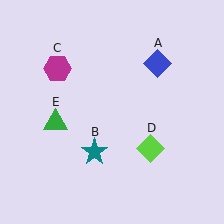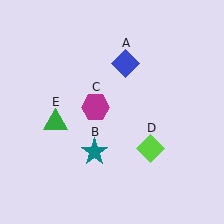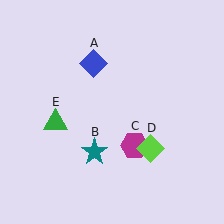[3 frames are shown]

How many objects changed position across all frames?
2 objects changed position: blue diamond (object A), magenta hexagon (object C).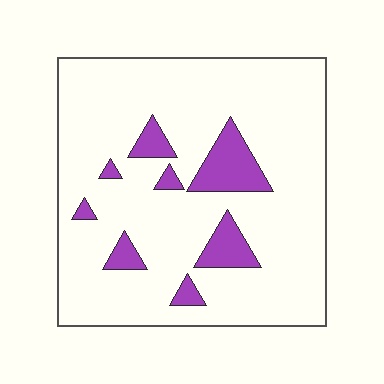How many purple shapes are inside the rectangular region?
8.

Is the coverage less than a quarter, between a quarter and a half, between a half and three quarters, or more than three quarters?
Less than a quarter.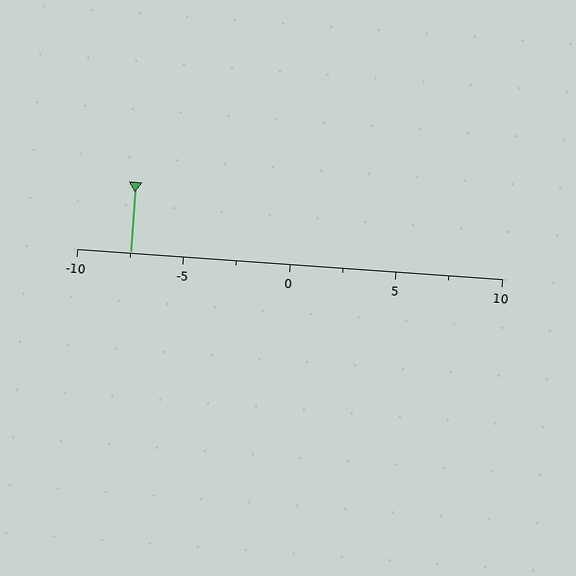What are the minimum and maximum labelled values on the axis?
The axis runs from -10 to 10.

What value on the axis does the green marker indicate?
The marker indicates approximately -7.5.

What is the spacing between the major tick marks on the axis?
The major ticks are spaced 5 apart.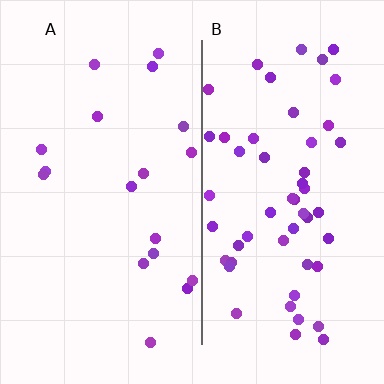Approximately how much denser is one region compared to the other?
Approximately 2.9× — region B over region A.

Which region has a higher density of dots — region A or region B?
B (the right).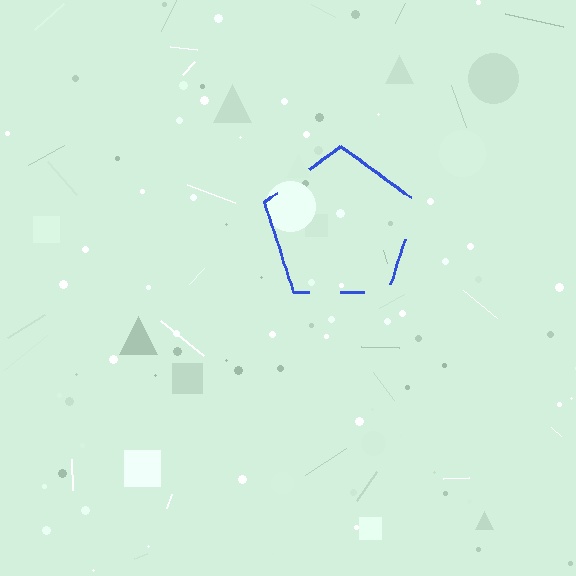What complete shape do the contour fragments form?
The contour fragments form a pentagon.